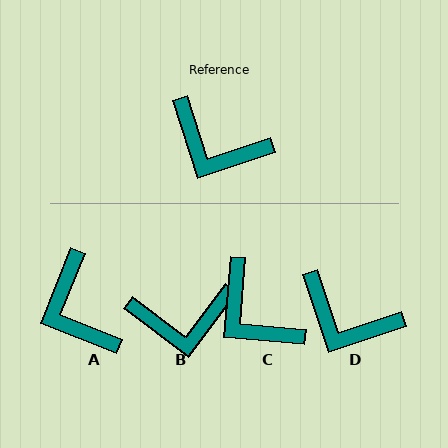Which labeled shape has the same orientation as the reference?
D.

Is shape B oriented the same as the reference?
No, it is off by about 35 degrees.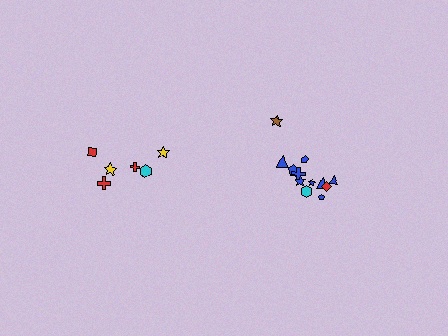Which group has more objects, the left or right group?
The right group.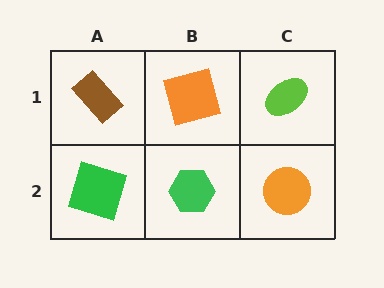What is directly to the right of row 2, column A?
A green hexagon.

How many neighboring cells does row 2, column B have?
3.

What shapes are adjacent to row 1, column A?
A green square (row 2, column A), an orange square (row 1, column B).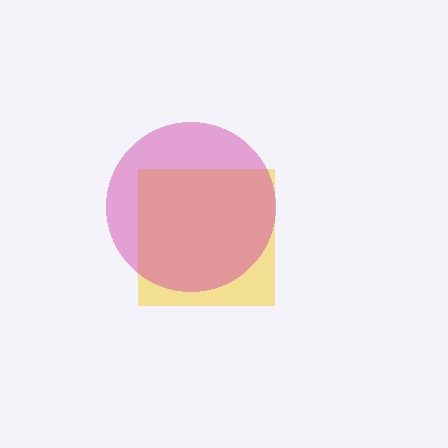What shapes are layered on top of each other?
The layered shapes are: a yellow square, a magenta circle.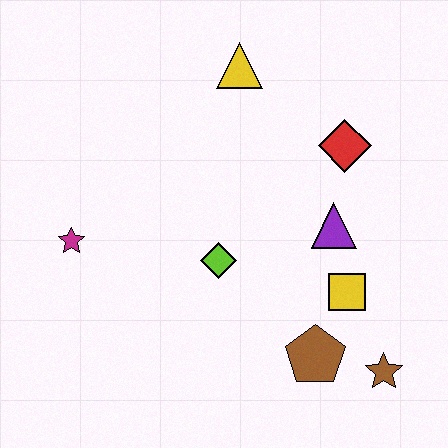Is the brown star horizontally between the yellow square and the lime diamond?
No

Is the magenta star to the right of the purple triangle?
No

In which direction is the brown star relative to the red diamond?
The brown star is below the red diamond.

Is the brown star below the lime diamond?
Yes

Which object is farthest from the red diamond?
The magenta star is farthest from the red diamond.